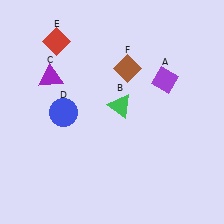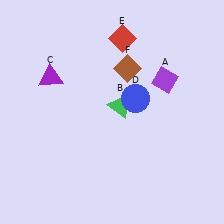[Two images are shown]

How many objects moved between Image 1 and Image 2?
2 objects moved between the two images.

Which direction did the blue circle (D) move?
The blue circle (D) moved right.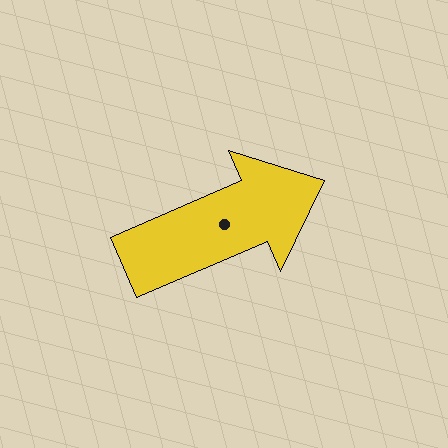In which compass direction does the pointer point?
Northeast.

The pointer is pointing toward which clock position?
Roughly 2 o'clock.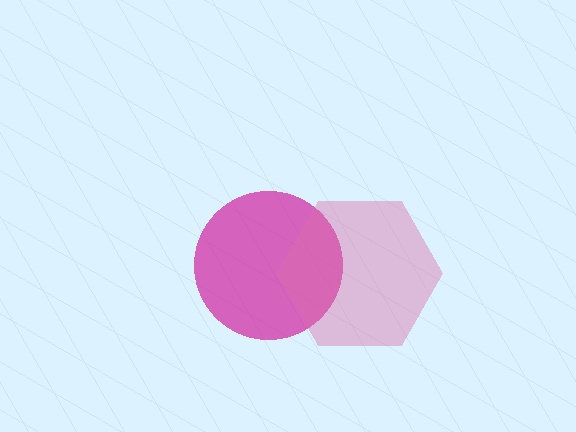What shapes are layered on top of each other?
The layered shapes are: a magenta circle, a pink hexagon.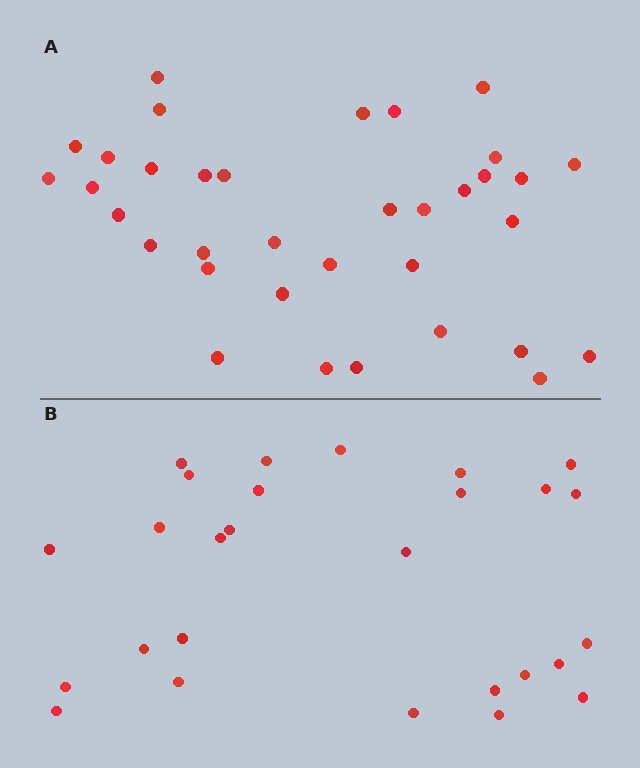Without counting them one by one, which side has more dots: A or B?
Region A (the top region) has more dots.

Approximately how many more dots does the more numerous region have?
Region A has roughly 8 or so more dots than region B.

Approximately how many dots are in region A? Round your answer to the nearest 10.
About 40 dots. (The exact count is 35, which rounds to 40.)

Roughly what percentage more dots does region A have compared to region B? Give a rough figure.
About 30% more.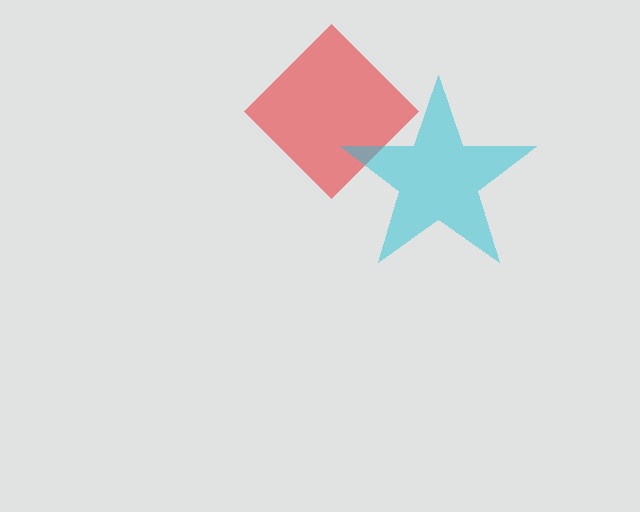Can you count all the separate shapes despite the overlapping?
Yes, there are 2 separate shapes.